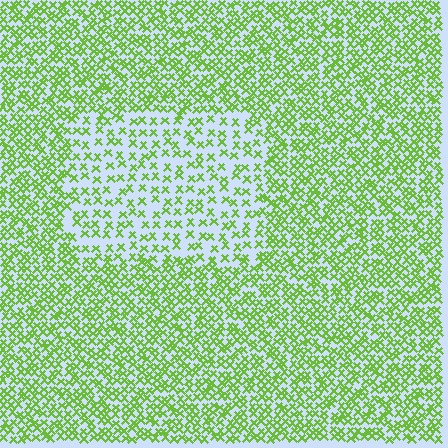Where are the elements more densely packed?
The elements are more densely packed outside the rectangle boundary.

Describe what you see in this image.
The image contains small lime elements arranged at two different densities. A rectangle-shaped region is visible where the elements are less densely packed than the surrounding area.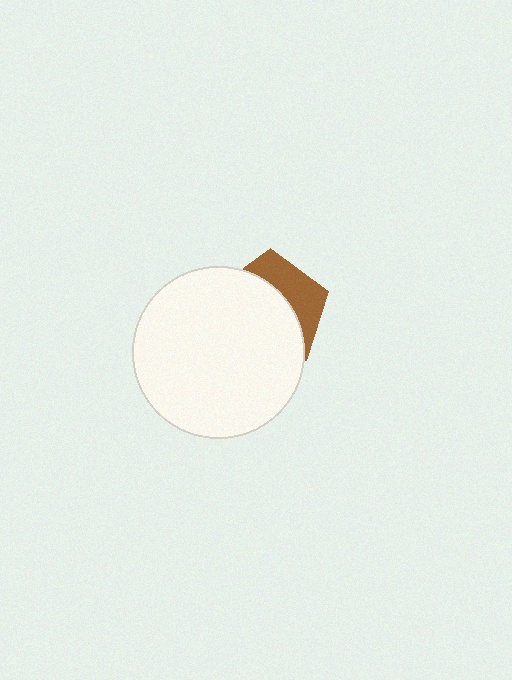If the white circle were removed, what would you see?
You would see the complete brown pentagon.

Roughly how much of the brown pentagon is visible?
A small part of it is visible (roughly 33%).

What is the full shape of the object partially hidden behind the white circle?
The partially hidden object is a brown pentagon.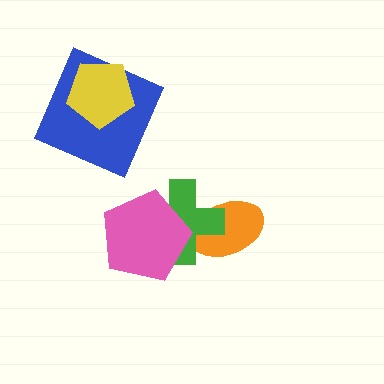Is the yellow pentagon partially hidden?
No, no other shape covers it.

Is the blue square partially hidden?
Yes, it is partially covered by another shape.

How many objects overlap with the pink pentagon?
1 object overlaps with the pink pentagon.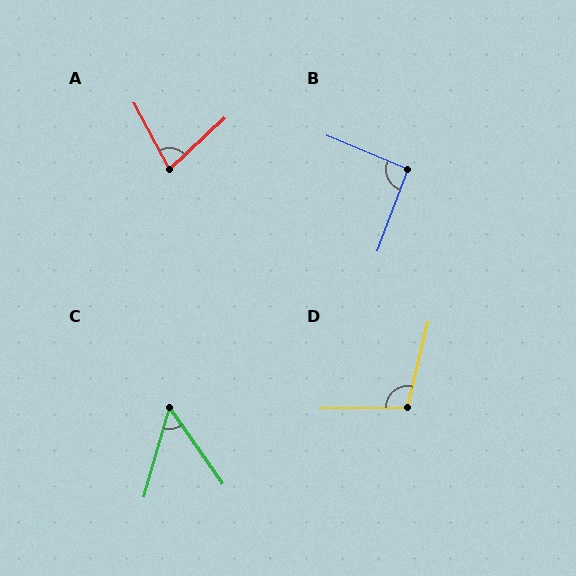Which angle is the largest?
D, at approximately 105 degrees.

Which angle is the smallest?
C, at approximately 51 degrees.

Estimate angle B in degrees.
Approximately 92 degrees.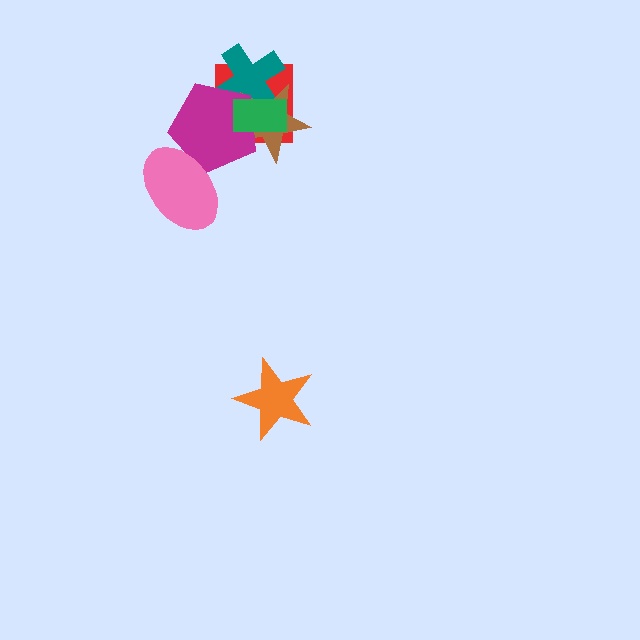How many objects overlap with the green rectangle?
4 objects overlap with the green rectangle.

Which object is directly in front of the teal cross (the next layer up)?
The brown star is directly in front of the teal cross.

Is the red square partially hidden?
Yes, it is partially covered by another shape.